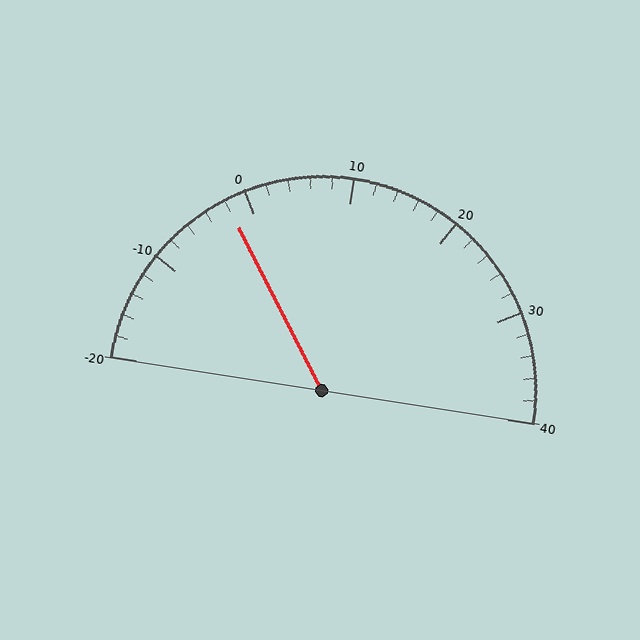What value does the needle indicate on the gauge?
The needle indicates approximately -2.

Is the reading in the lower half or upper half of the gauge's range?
The reading is in the lower half of the range (-20 to 40).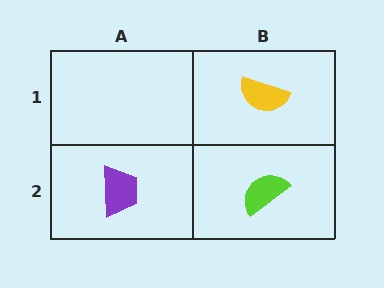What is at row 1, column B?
A yellow semicircle.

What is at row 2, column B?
A lime semicircle.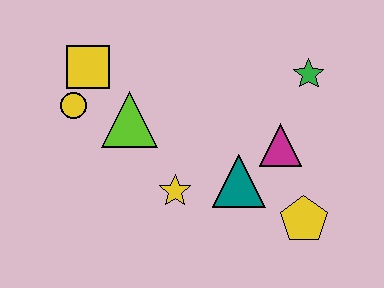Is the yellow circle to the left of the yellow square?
Yes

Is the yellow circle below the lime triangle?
No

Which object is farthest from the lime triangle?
The yellow pentagon is farthest from the lime triangle.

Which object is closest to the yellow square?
The yellow circle is closest to the yellow square.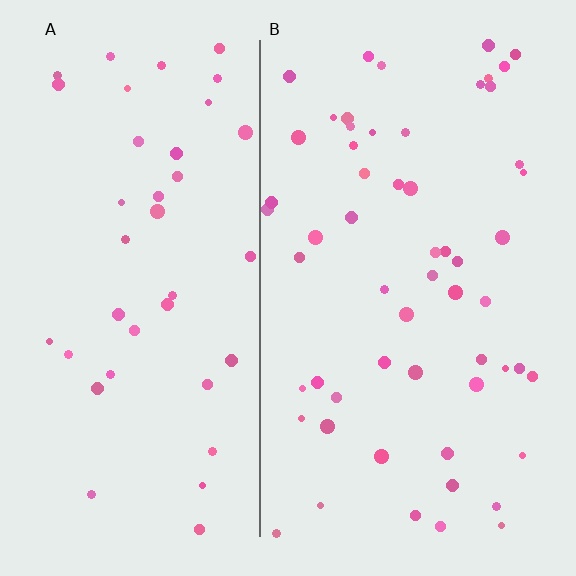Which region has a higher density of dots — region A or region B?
B (the right).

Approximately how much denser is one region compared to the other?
Approximately 1.5× — region B over region A.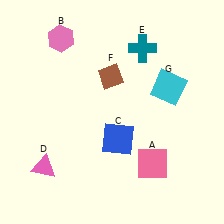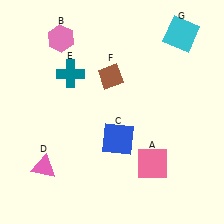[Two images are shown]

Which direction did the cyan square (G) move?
The cyan square (G) moved up.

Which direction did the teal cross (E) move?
The teal cross (E) moved left.